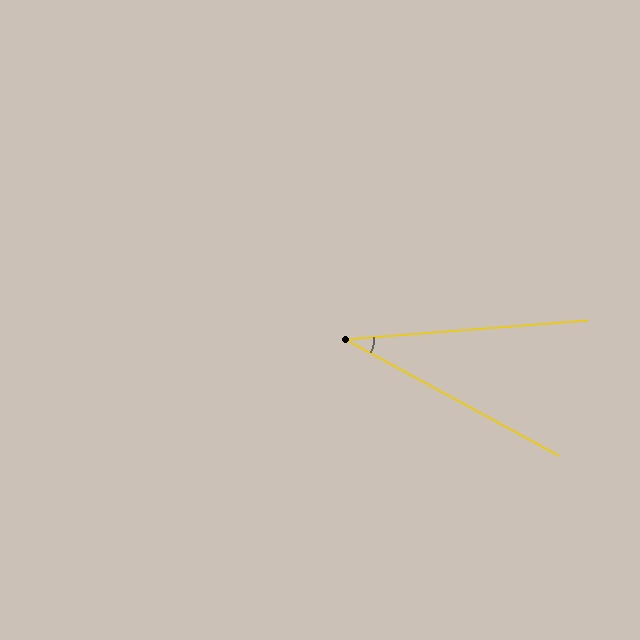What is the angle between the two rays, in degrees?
Approximately 33 degrees.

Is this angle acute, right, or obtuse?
It is acute.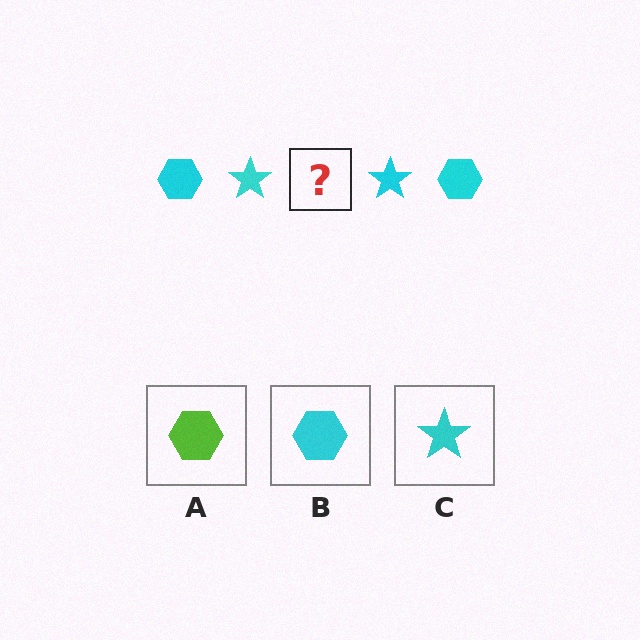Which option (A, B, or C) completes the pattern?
B.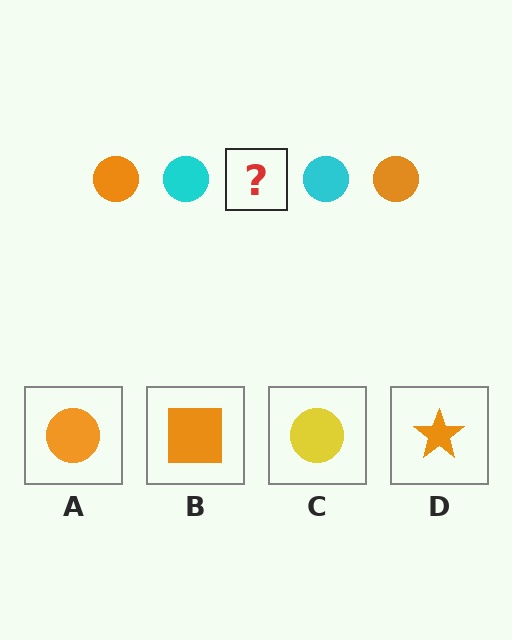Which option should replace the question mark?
Option A.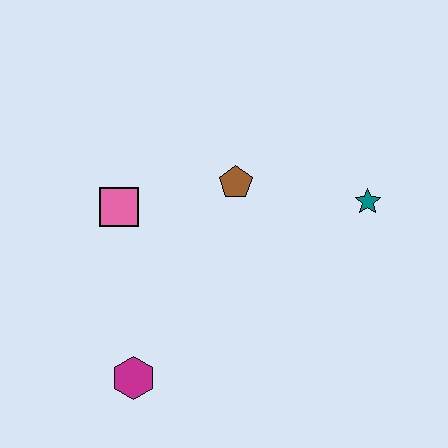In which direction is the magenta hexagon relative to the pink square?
The magenta hexagon is below the pink square.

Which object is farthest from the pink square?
The teal star is farthest from the pink square.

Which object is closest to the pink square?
The brown pentagon is closest to the pink square.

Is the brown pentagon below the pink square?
No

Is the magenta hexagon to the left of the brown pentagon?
Yes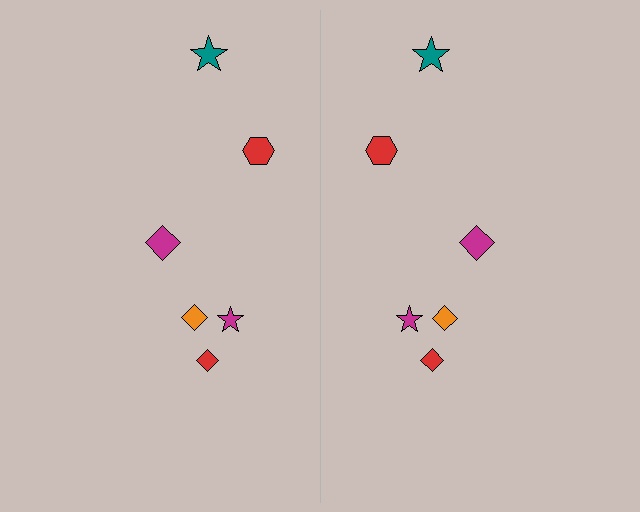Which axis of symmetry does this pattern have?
The pattern has a vertical axis of symmetry running through the center of the image.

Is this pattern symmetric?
Yes, this pattern has bilateral (reflection) symmetry.